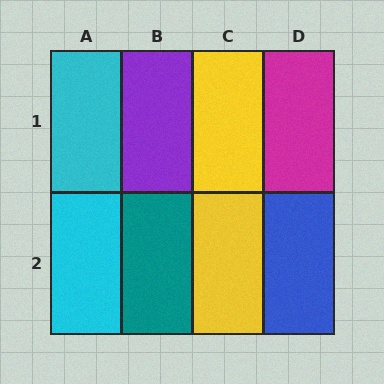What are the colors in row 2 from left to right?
Cyan, teal, yellow, blue.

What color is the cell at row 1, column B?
Purple.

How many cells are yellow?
2 cells are yellow.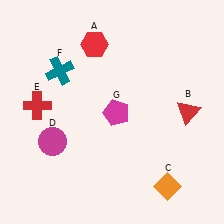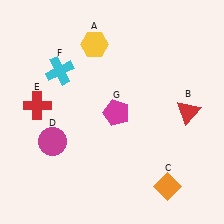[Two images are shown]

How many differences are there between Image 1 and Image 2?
There are 2 differences between the two images.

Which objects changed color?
A changed from red to yellow. F changed from teal to cyan.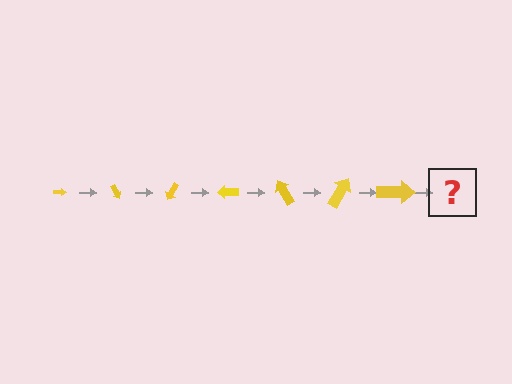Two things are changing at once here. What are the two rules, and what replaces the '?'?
The two rules are that the arrow grows larger each step and it rotates 60 degrees each step. The '?' should be an arrow, larger than the previous one and rotated 420 degrees from the start.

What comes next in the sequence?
The next element should be an arrow, larger than the previous one and rotated 420 degrees from the start.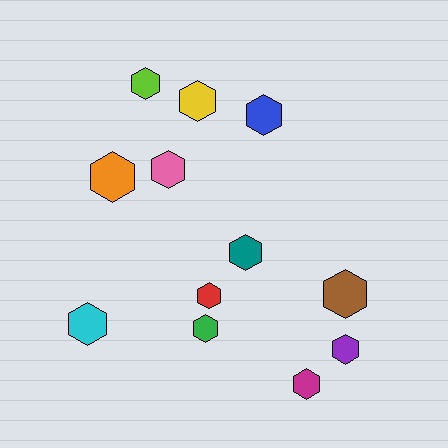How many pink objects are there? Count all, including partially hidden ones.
There is 1 pink object.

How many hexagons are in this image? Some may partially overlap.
There are 12 hexagons.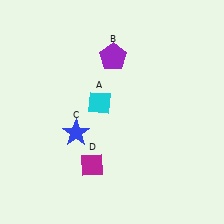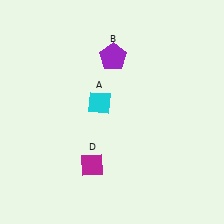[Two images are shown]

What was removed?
The blue star (C) was removed in Image 2.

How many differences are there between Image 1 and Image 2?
There is 1 difference between the two images.